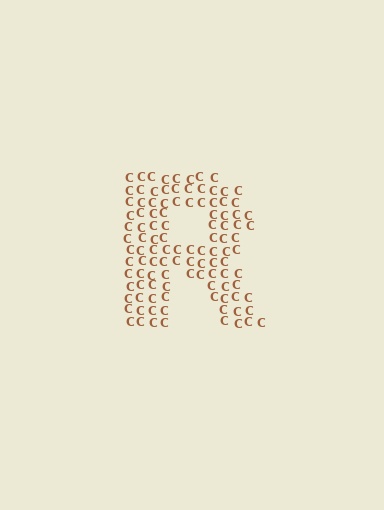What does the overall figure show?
The overall figure shows the letter R.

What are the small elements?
The small elements are letter C's.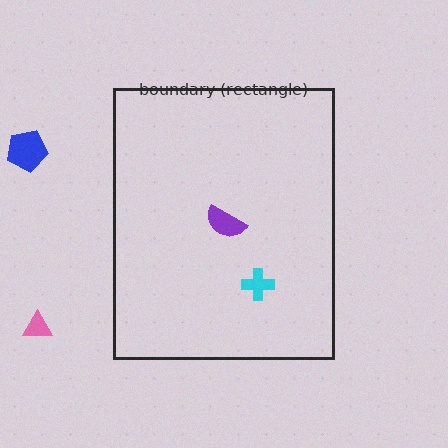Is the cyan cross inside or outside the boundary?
Inside.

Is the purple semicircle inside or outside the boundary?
Inside.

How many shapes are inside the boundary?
2 inside, 2 outside.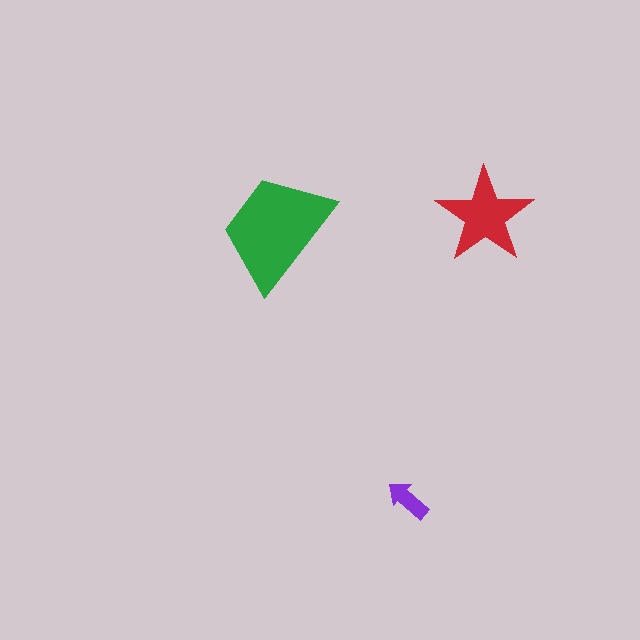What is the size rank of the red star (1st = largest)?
2nd.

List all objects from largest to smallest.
The green trapezoid, the red star, the purple arrow.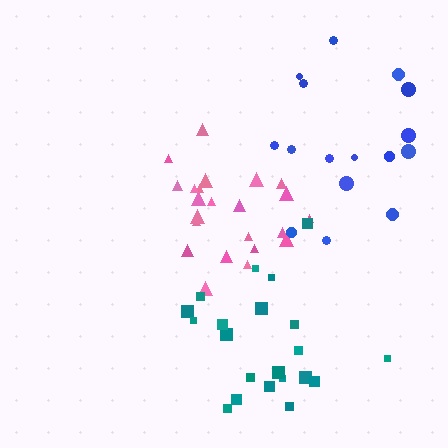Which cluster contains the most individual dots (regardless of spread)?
Pink (23).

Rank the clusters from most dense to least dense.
pink, teal, blue.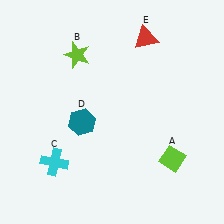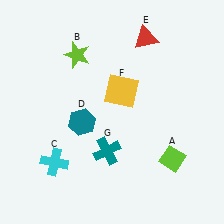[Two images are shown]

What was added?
A yellow square (F), a teal cross (G) were added in Image 2.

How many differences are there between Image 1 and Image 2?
There are 2 differences between the two images.